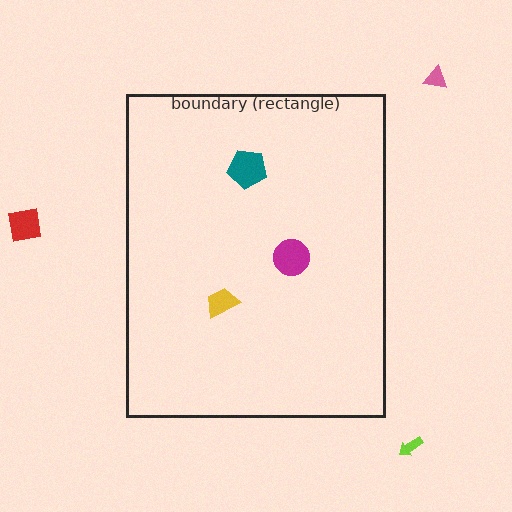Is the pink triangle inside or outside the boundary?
Outside.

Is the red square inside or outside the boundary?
Outside.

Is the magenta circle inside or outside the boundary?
Inside.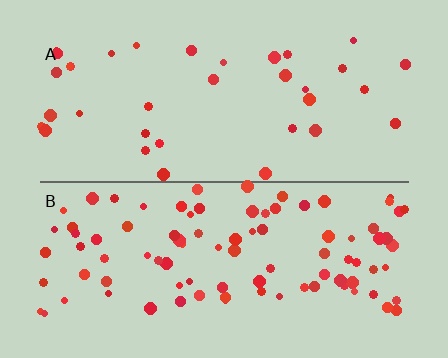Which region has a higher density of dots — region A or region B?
B (the bottom).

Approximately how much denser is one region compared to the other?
Approximately 2.6× — region B over region A.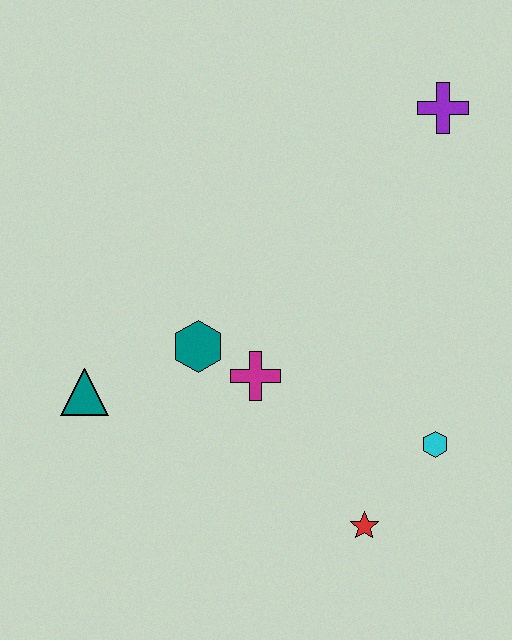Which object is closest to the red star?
The cyan hexagon is closest to the red star.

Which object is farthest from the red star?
The purple cross is farthest from the red star.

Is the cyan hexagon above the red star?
Yes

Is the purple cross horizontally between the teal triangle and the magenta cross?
No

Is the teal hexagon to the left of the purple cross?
Yes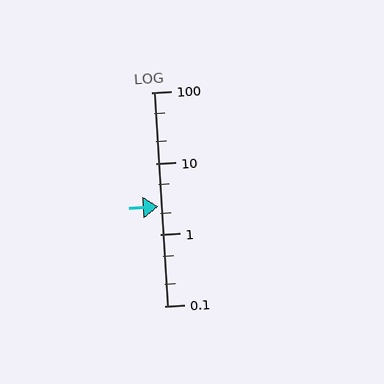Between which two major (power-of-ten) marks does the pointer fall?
The pointer is between 1 and 10.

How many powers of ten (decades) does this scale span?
The scale spans 3 decades, from 0.1 to 100.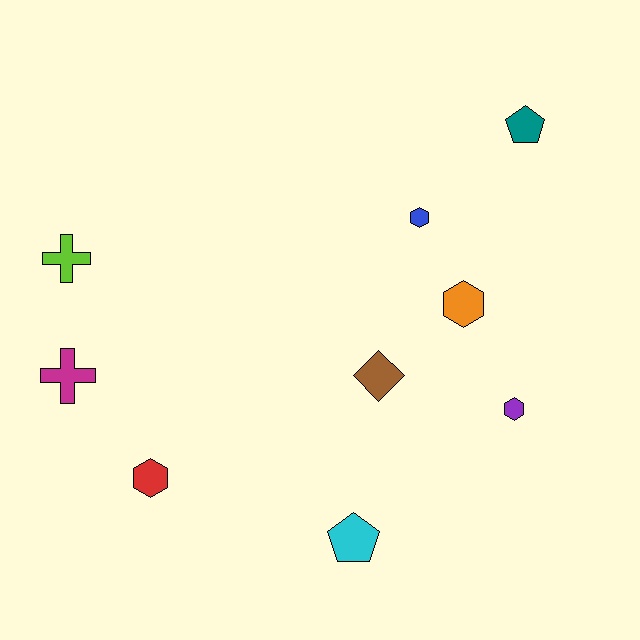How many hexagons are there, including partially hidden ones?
There are 4 hexagons.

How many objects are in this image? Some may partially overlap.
There are 9 objects.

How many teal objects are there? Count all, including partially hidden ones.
There is 1 teal object.